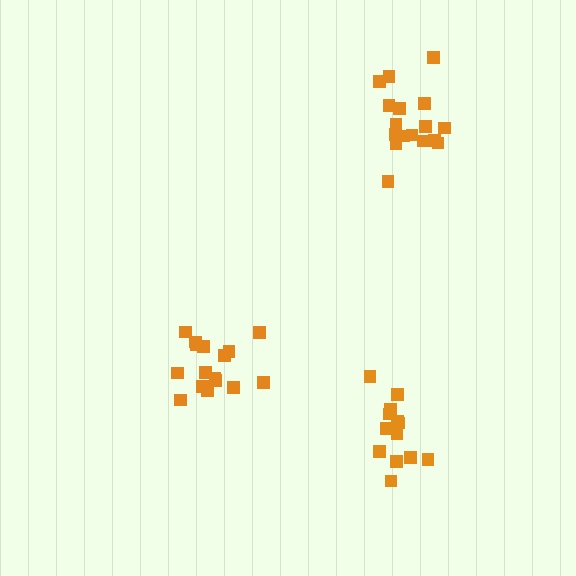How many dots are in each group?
Group 1: 17 dots, Group 2: 13 dots, Group 3: 16 dots (46 total).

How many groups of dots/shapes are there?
There are 3 groups.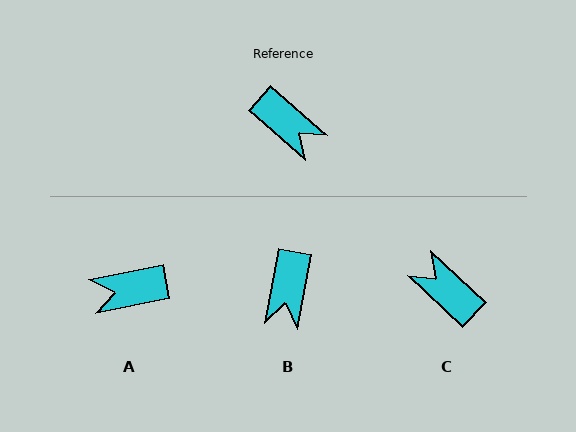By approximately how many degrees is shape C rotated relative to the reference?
Approximately 179 degrees counter-clockwise.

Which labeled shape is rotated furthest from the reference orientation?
C, about 179 degrees away.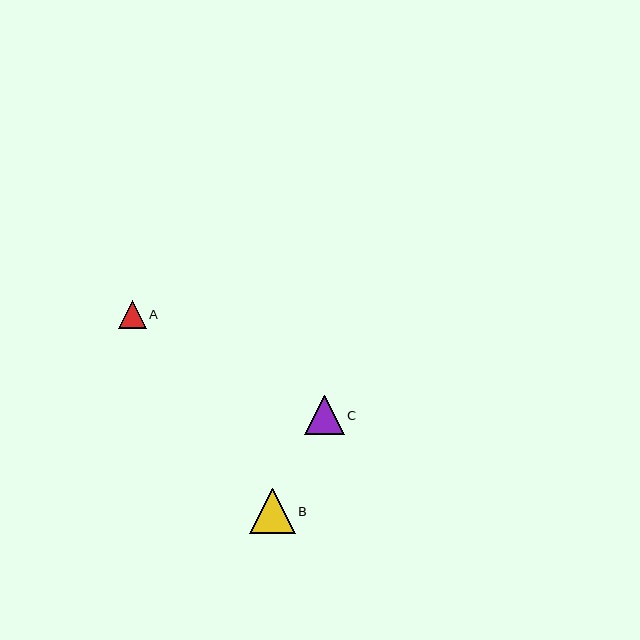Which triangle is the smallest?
Triangle A is the smallest with a size of approximately 28 pixels.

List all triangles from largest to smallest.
From largest to smallest: B, C, A.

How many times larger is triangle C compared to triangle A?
Triangle C is approximately 1.4 times the size of triangle A.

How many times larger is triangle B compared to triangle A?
Triangle B is approximately 1.7 times the size of triangle A.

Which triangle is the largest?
Triangle B is the largest with a size of approximately 46 pixels.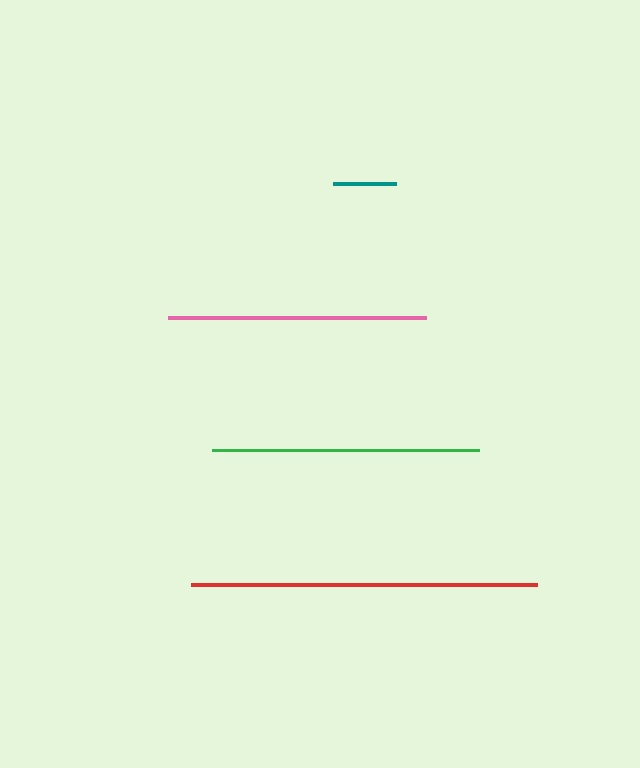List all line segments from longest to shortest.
From longest to shortest: red, green, pink, teal.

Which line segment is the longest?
The red line is the longest at approximately 346 pixels.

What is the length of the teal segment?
The teal segment is approximately 63 pixels long.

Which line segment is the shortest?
The teal line is the shortest at approximately 63 pixels.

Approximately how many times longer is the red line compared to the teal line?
The red line is approximately 5.5 times the length of the teal line.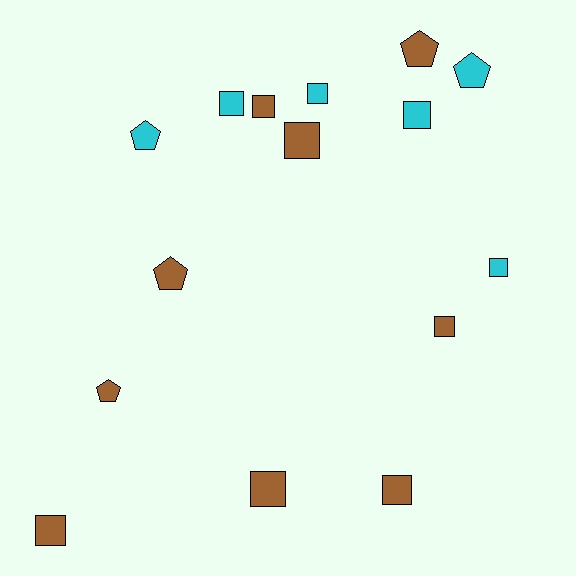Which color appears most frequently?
Brown, with 9 objects.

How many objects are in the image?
There are 15 objects.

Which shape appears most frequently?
Square, with 10 objects.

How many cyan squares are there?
There are 4 cyan squares.